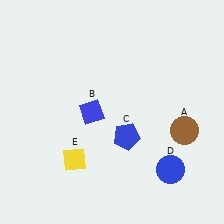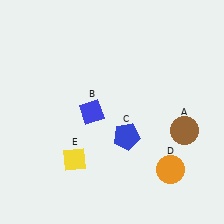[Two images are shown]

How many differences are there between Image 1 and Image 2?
There is 1 difference between the two images.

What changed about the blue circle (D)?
In Image 1, D is blue. In Image 2, it changed to orange.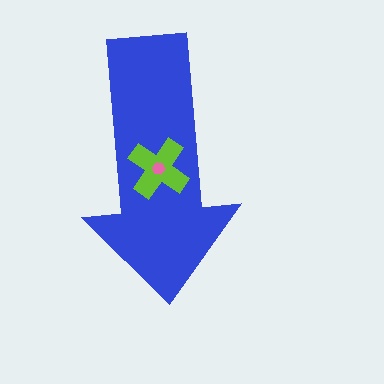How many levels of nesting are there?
3.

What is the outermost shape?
The blue arrow.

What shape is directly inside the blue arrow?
The lime cross.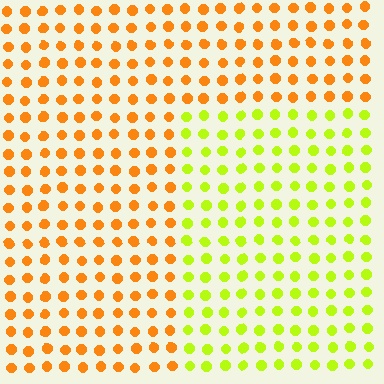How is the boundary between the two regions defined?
The boundary is defined purely by a slight shift in hue (about 48 degrees). Spacing, size, and orientation are identical on both sides.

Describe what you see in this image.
The image is filled with small orange elements in a uniform arrangement. A rectangle-shaped region is visible where the elements are tinted to a slightly different hue, forming a subtle color boundary.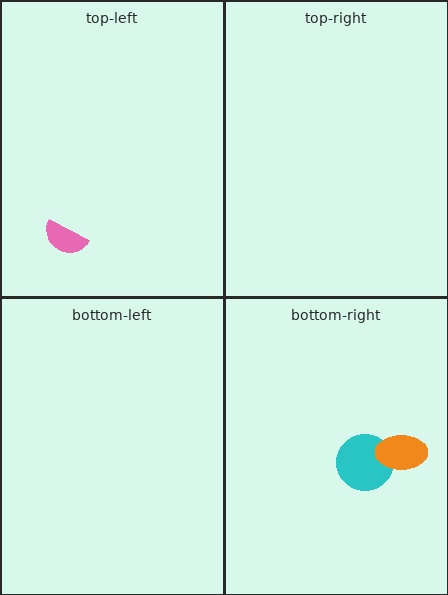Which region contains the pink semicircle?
The top-left region.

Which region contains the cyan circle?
The bottom-right region.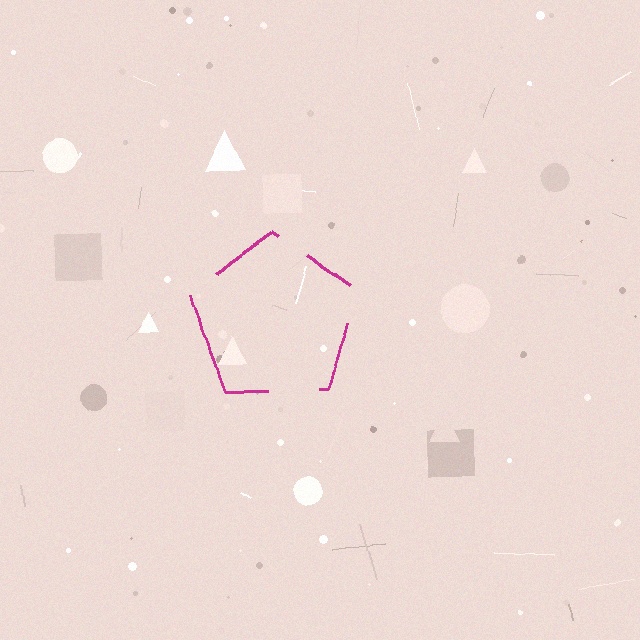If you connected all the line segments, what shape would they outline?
They would outline a pentagon.